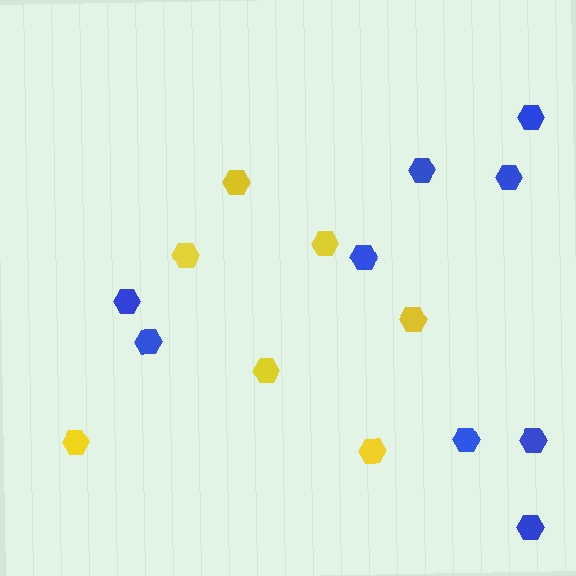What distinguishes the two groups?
There are 2 groups: one group of blue hexagons (9) and one group of yellow hexagons (7).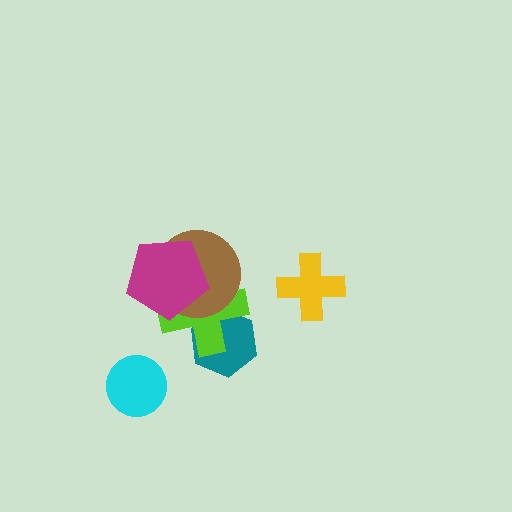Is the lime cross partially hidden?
Yes, it is partially covered by another shape.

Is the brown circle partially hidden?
Yes, it is partially covered by another shape.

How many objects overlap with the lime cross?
3 objects overlap with the lime cross.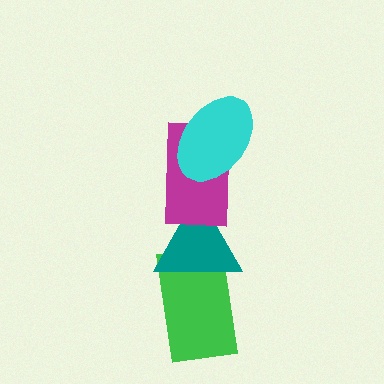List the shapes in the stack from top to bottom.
From top to bottom: the cyan ellipse, the magenta rectangle, the teal triangle, the green rectangle.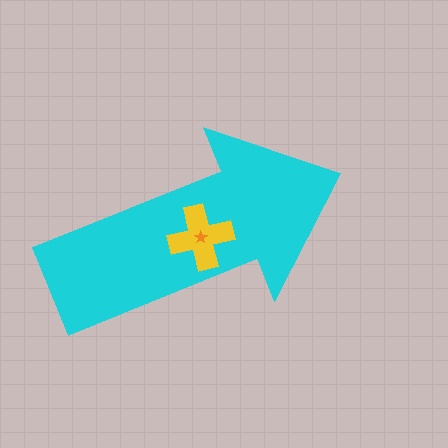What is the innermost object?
The orange star.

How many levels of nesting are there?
3.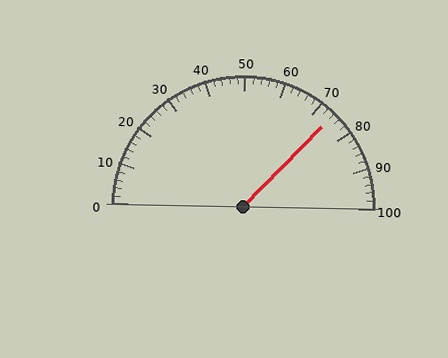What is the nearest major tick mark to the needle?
The nearest major tick mark is 70.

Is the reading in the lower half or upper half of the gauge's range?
The reading is in the upper half of the range (0 to 100).